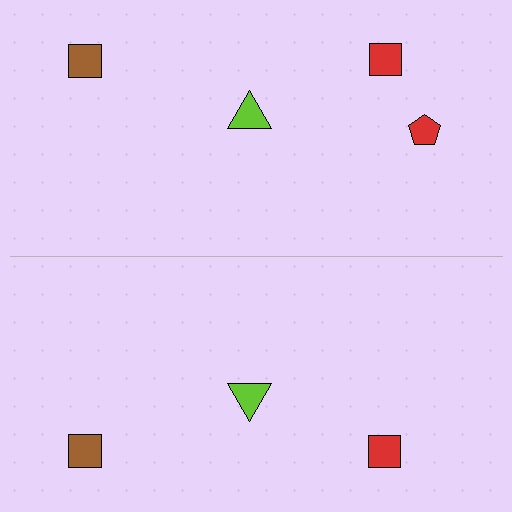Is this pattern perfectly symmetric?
No, the pattern is not perfectly symmetric. A red pentagon is missing from the bottom side.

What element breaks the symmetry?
A red pentagon is missing from the bottom side.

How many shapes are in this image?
There are 7 shapes in this image.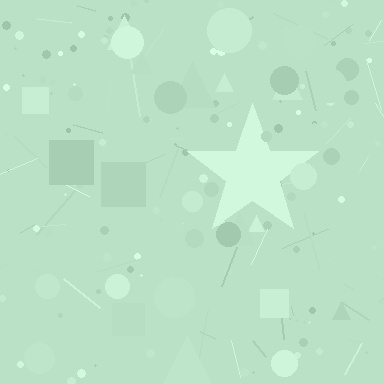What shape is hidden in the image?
A star is hidden in the image.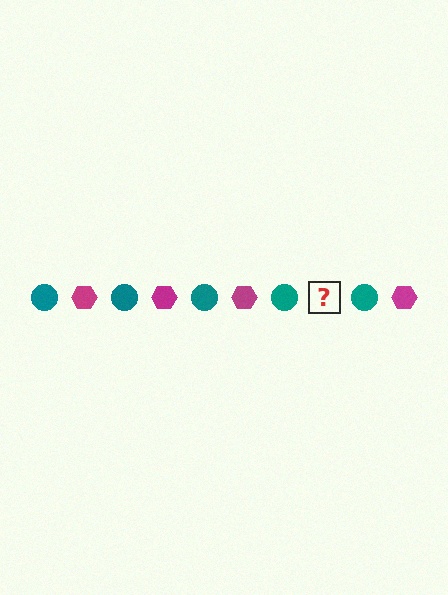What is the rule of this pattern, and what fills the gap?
The rule is that the pattern alternates between teal circle and magenta hexagon. The gap should be filled with a magenta hexagon.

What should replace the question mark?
The question mark should be replaced with a magenta hexagon.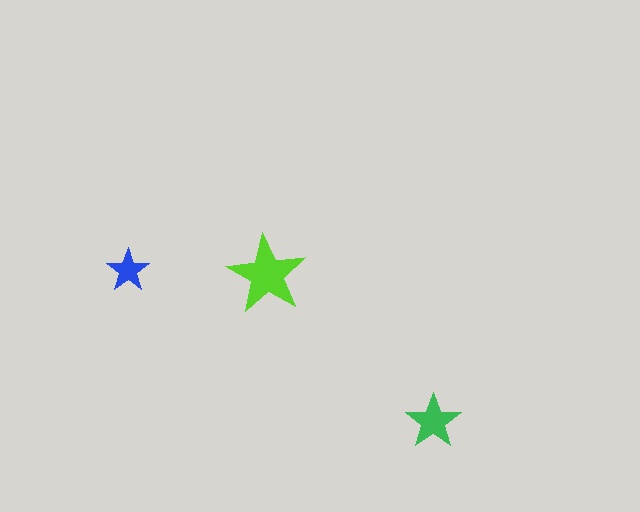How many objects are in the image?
There are 3 objects in the image.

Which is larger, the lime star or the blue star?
The lime one.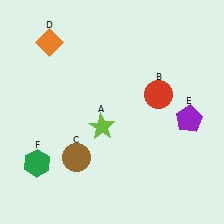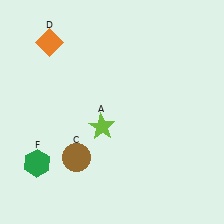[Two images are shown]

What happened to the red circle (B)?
The red circle (B) was removed in Image 2. It was in the top-right area of Image 1.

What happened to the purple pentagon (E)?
The purple pentagon (E) was removed in Image 2. It was in the bottom-right area of Image 1.